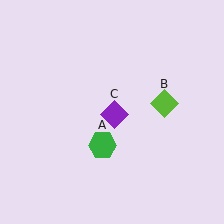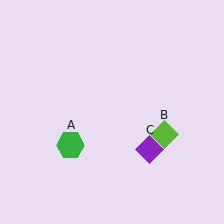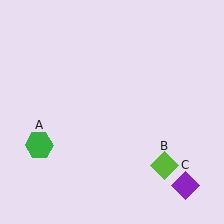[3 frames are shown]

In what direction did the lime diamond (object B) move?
The lime diamond (object B) moved down.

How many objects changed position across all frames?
3 objects changed position: green hexagon (object A), lime diamond (object B), purple diamond (object C).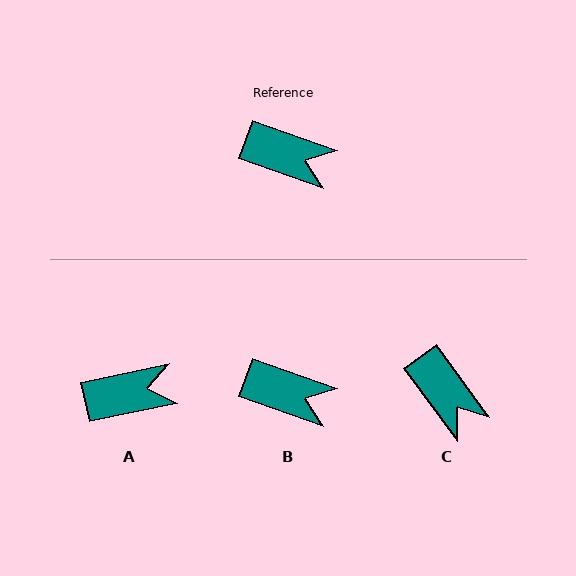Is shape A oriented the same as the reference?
No, it is off by about 31 degrees.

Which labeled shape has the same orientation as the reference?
B.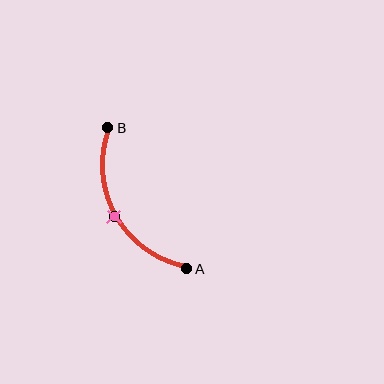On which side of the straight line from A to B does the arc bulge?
The arc bulges to the left of the straight line connecting A and B.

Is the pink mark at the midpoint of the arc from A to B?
Yes. The pink mark lies on the arc at equal arc-length from both A and B — it is the arc midpoint.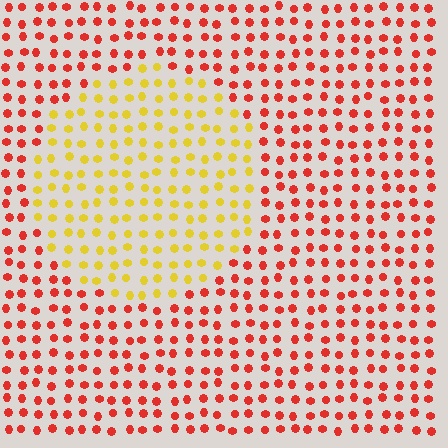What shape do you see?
I see a circle.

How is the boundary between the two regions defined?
The boundary is defined purely by a slight shift in hue (about 52 degrees). Spacing, size, and orientation are identical on both sides.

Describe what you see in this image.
The image is filled with small red elements in a uniform arrangement. A circle-shaped region is visible where the elements are tinted to a slightly different hue, forming a subtle color boundary.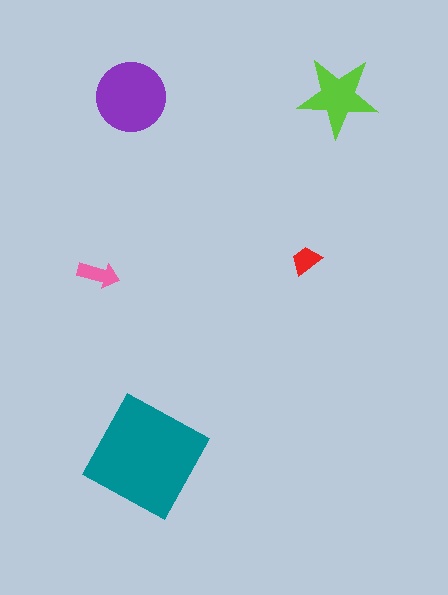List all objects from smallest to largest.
The red trapezoid, the pink arrow, the lime star, the purple circle, the teal square.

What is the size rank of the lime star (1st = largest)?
3rd.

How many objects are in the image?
There are 5 objects in the image.